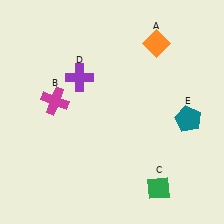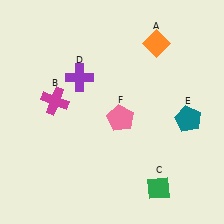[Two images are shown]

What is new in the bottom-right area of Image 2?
A pink pentagon (F) was added in the bottom-right area of Image 2.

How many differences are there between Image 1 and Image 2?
There is 1 difference between the two images.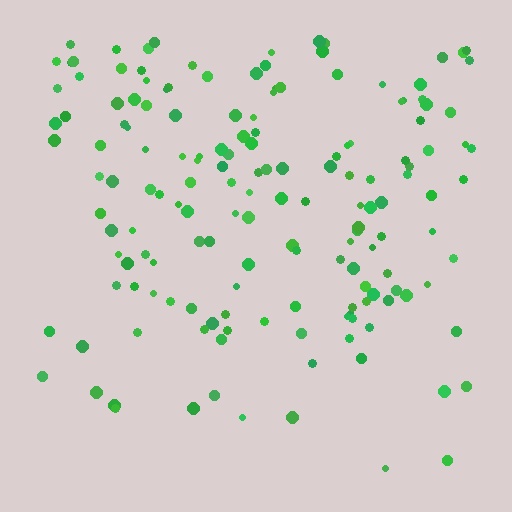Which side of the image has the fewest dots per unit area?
The bottom.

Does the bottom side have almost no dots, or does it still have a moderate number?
Still a moderate number, just noticeably fewer than the top.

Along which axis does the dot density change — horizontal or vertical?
Vertical.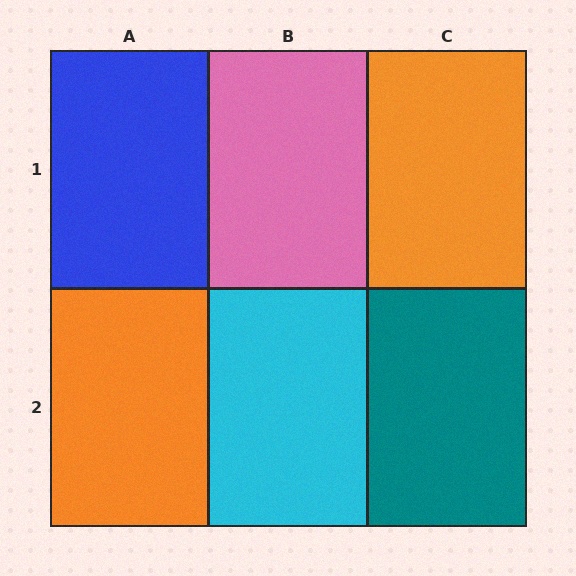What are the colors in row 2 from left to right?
Orange, cyan, teal.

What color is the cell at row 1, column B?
Pink.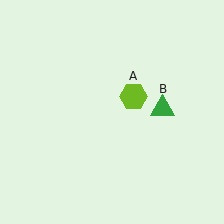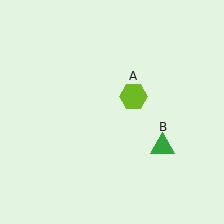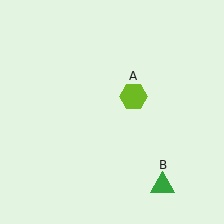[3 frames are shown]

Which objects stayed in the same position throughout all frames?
Lime hexagon (object A) remained stationary.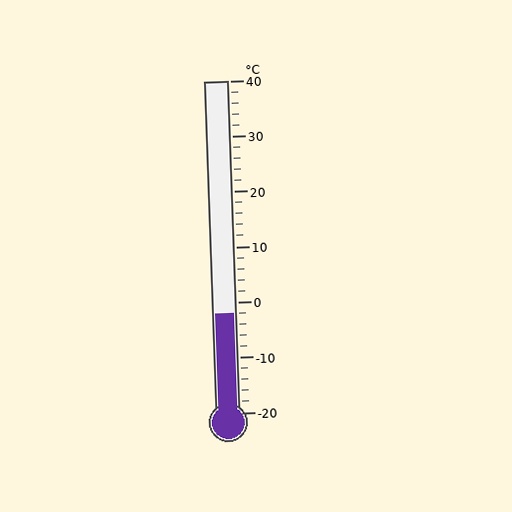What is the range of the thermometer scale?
The thermometer scale ranges from -20°C to 40°C.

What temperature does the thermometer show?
The thermometer shows approximately -2°C.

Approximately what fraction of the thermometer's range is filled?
The thermometer is filled to approximately 30% of its range.